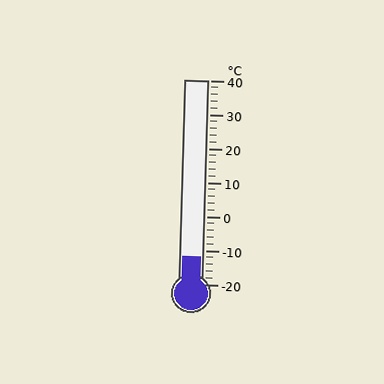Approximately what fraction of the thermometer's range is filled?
The thermometer is filled to approximately 15% of its range.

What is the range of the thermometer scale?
The thermometer scale ranges from -20°C to 40°C.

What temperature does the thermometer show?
The thermometer shows approximately -12°C.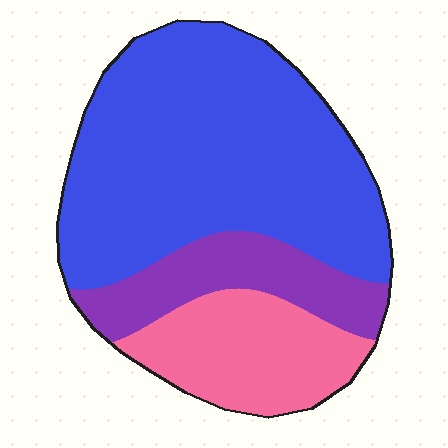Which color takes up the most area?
Blue, at roughly 60%.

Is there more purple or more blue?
Blue.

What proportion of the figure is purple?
Purple covers 17% of the figure.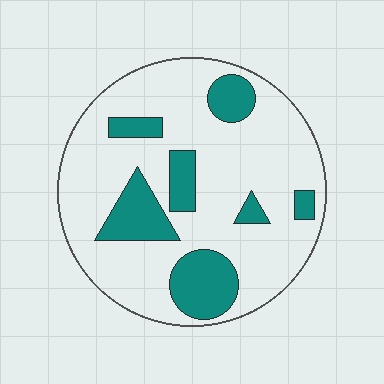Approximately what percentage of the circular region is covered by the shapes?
Approximately 25%.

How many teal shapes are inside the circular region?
7.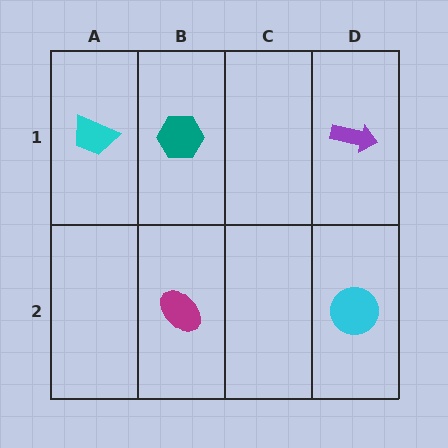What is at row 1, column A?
A cyan trapezoid.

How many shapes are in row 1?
3 shapes.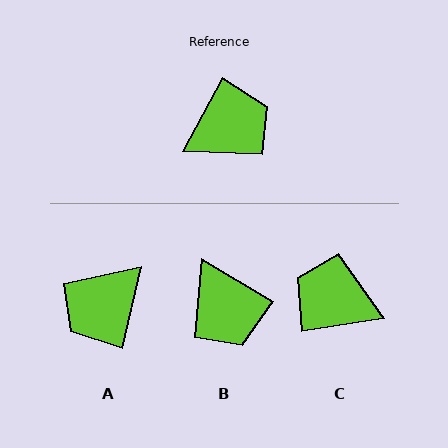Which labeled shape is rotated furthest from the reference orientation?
A, about 165 degrees away.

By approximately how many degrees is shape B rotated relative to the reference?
Approximately 93 degrees clockwise.